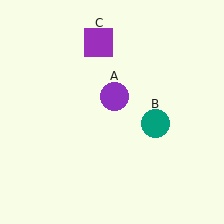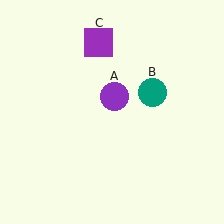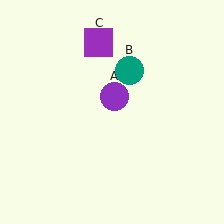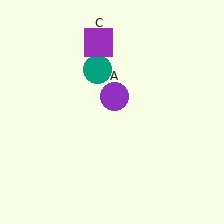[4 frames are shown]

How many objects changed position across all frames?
1 object changed position: teal circle (object B).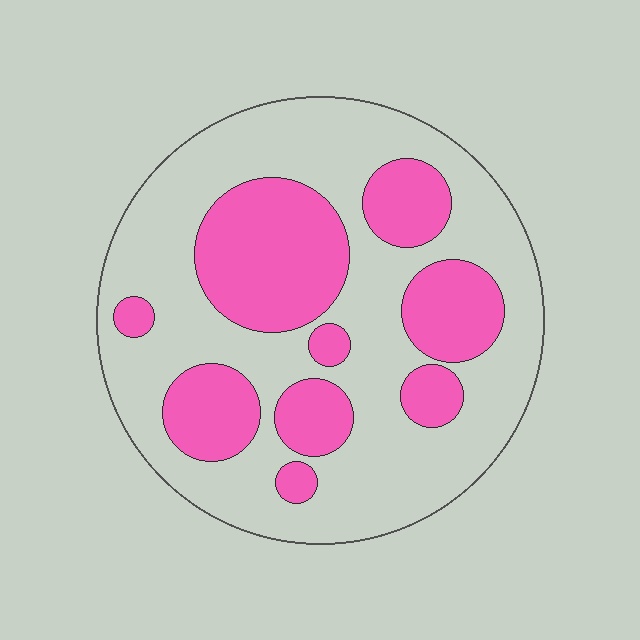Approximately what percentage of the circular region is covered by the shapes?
Approximately 35%.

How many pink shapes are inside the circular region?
9.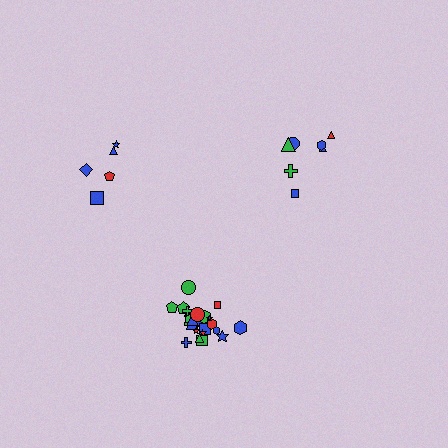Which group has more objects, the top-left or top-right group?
The top-right group.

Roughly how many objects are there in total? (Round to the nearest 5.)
Roughly 40 objects in total.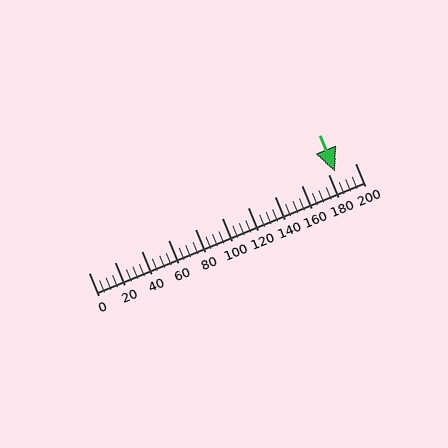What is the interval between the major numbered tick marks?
The major tick marks are spaced 20 units apart.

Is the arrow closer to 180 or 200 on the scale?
The arrow is closer to 180.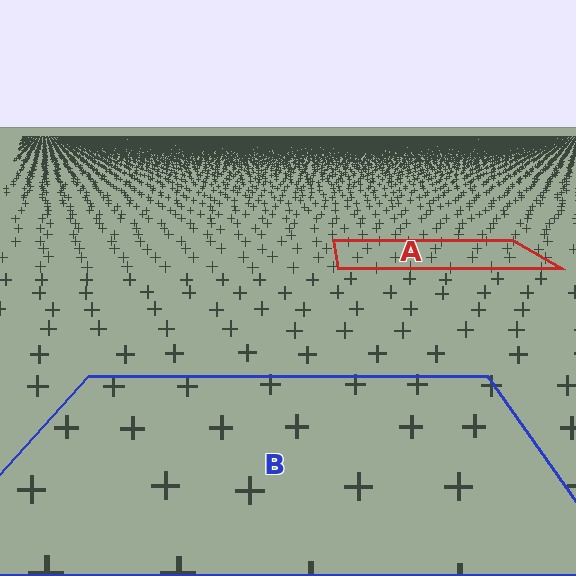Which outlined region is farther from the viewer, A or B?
Region A is farther from the viewer — the texture elements inside it appear smaller and more densely packed.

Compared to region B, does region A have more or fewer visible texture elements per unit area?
Region A has more texture elements per unit area — they are packed more densely because it is farther away.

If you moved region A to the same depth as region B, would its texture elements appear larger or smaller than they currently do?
They would appear larger. At a closer depth, the same texture elements are projected at a bigger on-screen size.